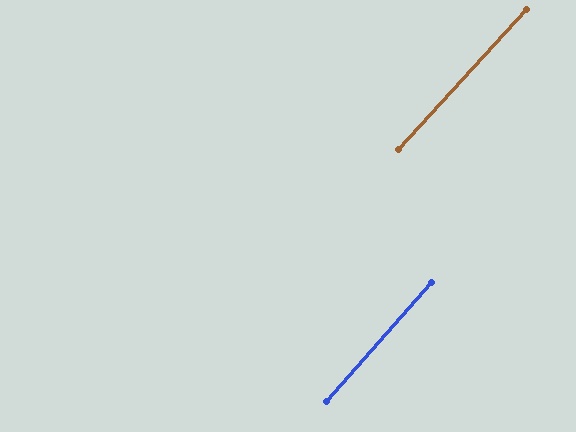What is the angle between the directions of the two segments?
Approximately 1 degree.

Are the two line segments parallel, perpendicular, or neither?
Parallel — their directions differ by only 1.2°.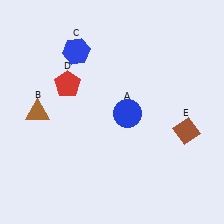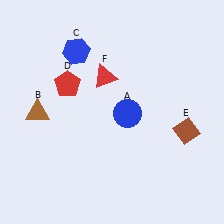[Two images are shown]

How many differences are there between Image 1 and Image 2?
There is 1 difference between the two images.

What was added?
A red triangle (F) was added in Image 2.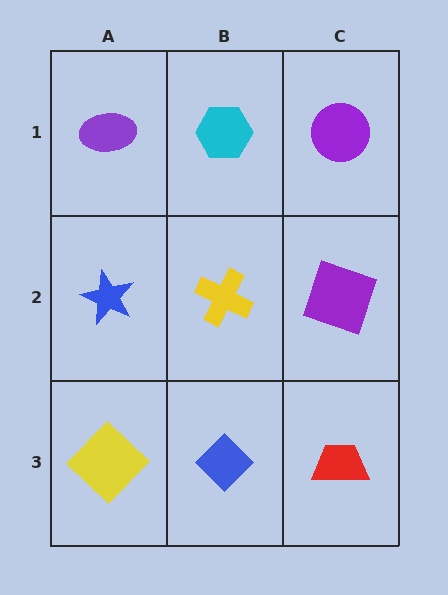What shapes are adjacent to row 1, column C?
A purple square (row 2, column C), a cyan hexagon (row 1, column B).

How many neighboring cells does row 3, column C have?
2.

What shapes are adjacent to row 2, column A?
A purple ellipse (row 1, column A), a yellow diamond (row 3, column A), a yellow cross (row 2, column B).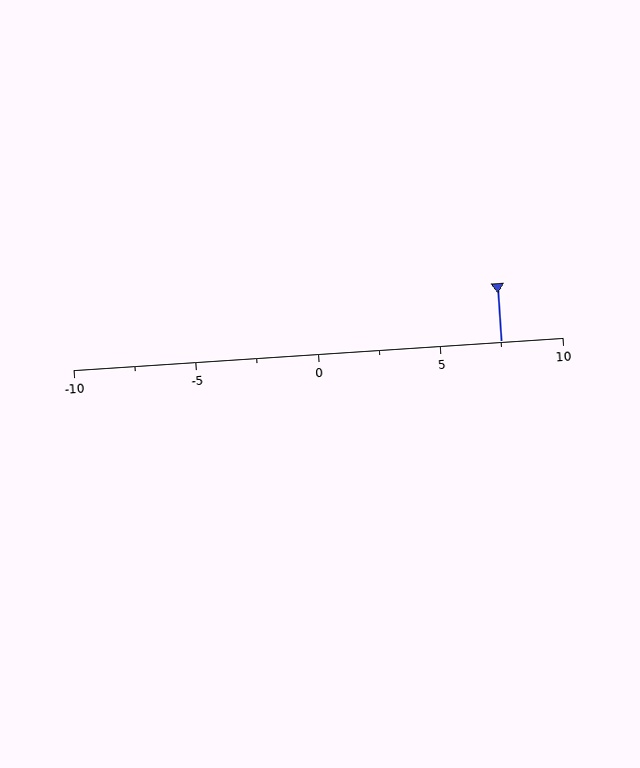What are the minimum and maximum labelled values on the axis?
The axis runs from -10 to 10.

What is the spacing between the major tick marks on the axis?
The major ticks are spaced 5 apart.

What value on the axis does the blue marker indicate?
The marker indicates approximately 7.5.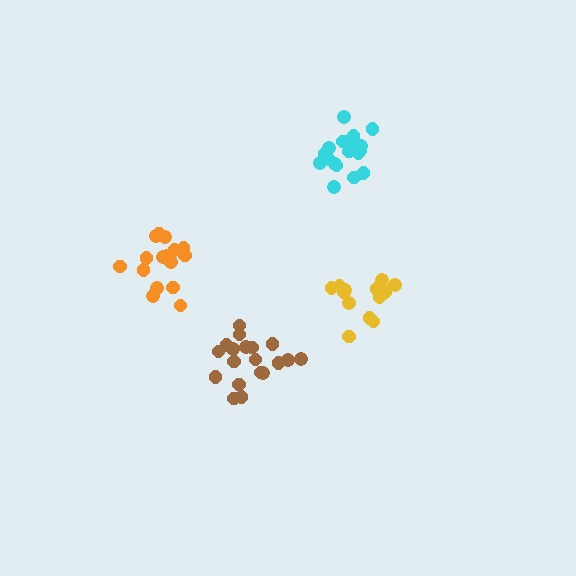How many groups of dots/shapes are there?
There are 4 groups.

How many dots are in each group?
Group 1: 17 dots, Group 2: 19 dots, Group 3: 19 dots, Group 4: 13 dots (68 total).